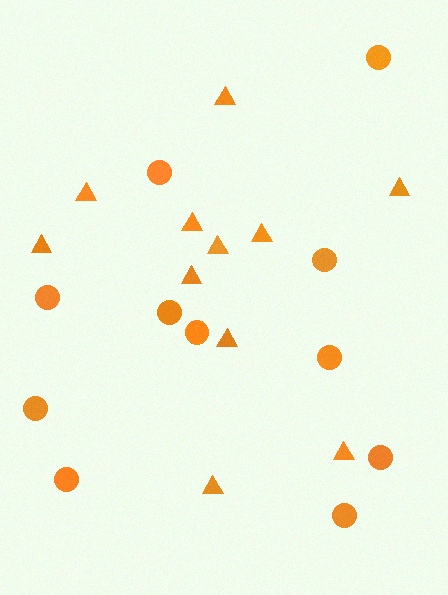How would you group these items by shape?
There are 2 groups: one group of triangles (11) and one group of circles (11).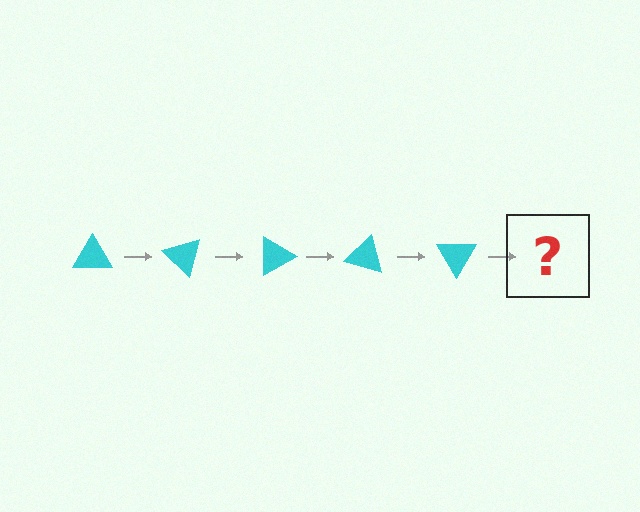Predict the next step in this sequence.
The next step is a cyan triangle rotated 225 degrees.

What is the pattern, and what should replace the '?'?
The pattern is that the triangle rotates 45 degrees each step. The '?' should be a cyan triangle rotated 225 degrees.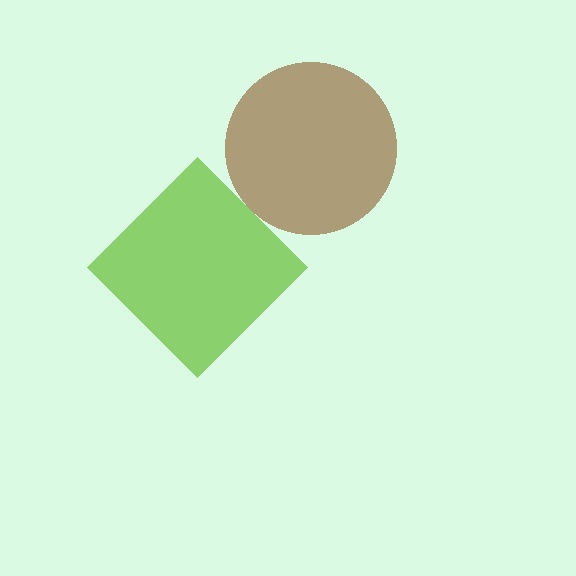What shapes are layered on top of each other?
The layered shapes are: a lime diamond, a brown circle.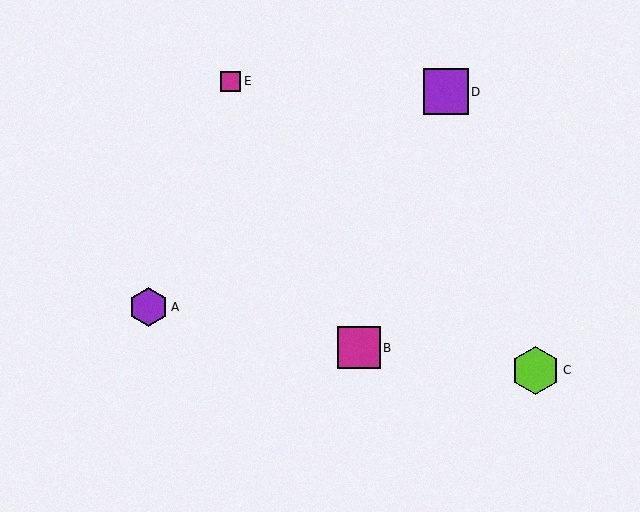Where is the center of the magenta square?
The center of the magenta square is at (231, 81).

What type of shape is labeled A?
Shape A is a purple hexagon.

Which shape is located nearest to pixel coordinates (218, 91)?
The magenta square (labeled E) at (231, 81) is nearest to that location.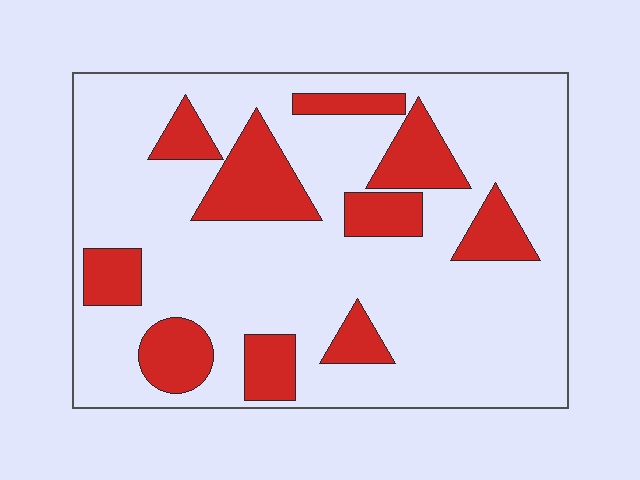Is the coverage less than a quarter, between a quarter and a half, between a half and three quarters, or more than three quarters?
Less than a quarter.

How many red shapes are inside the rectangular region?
10.